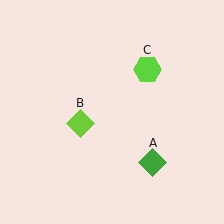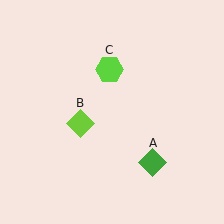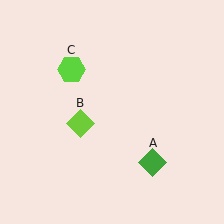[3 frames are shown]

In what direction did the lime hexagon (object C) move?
The lime hexagon (object C) moved left.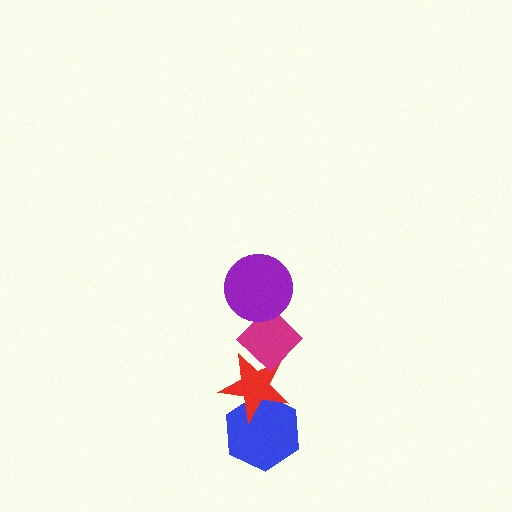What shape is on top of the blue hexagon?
The red star is on top of the blue hexagon.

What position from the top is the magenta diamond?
The magenta diamond is 2nd from the top.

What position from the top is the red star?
The red star is 3rd from the top.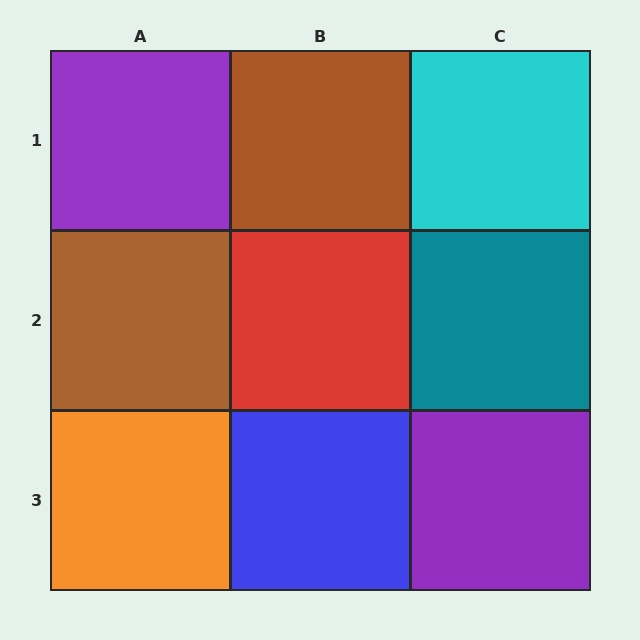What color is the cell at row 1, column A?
Purple.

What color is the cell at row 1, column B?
Brown.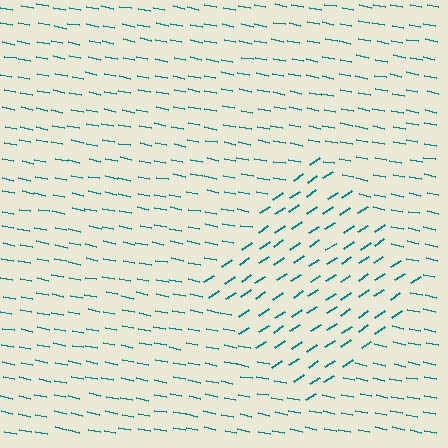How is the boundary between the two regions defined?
The boundary is defined purely by a change in line orientation (approximately 45 degrees difference). All lines are the same color and thickness.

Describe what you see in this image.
The image is filled with small teal line segments. A diamond region in the image has lines oriented differently from the surrounding lines, creating a visible texture boundary.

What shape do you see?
I see a diamond.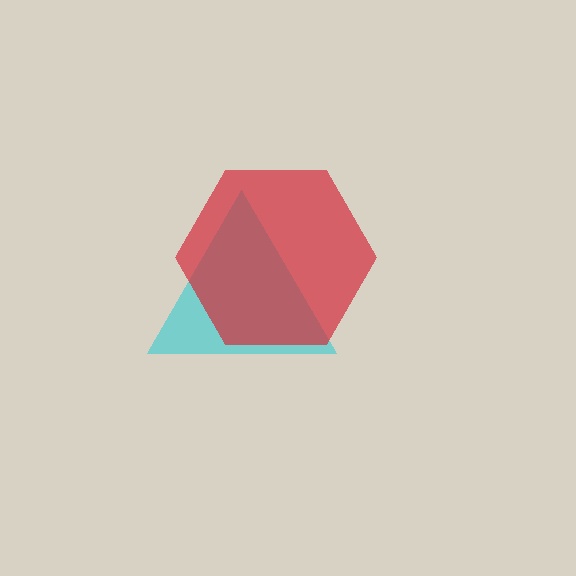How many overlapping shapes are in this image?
There are 2 overlapping shapes in the image.